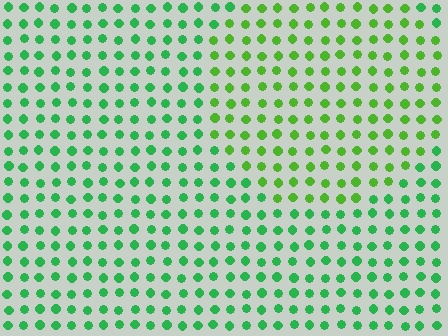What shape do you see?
I see a circle.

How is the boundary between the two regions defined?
The boundary is defined purely by a slight shift in hue (about 31 degrees). Spacing, size, and orientation are identical on both sides.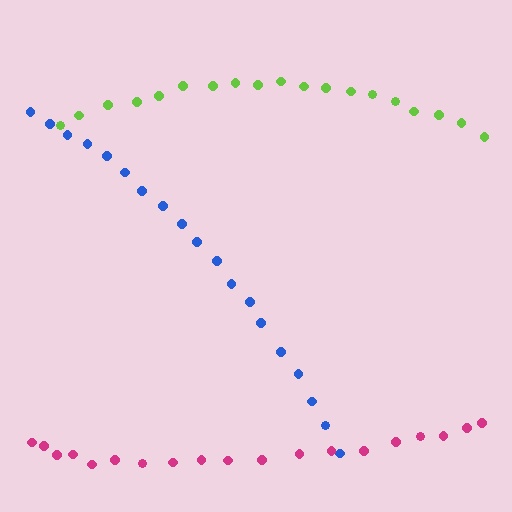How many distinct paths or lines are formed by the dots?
There are 3 distinct paths.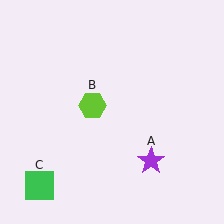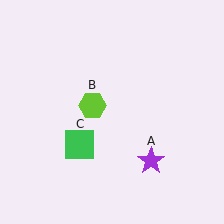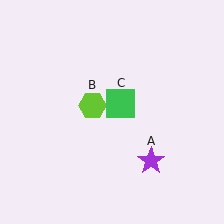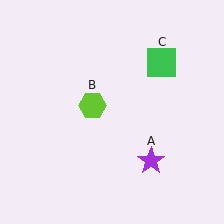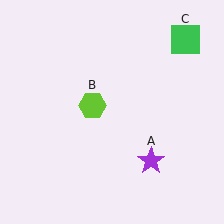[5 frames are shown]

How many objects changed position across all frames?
1 object changed position: green square (object C).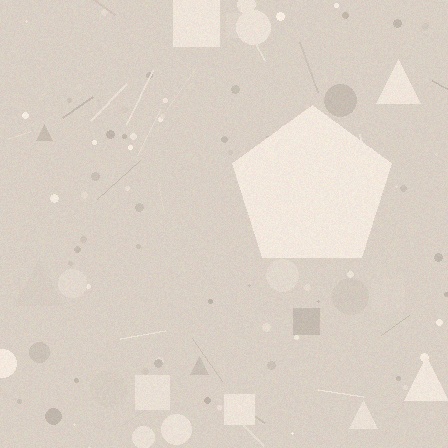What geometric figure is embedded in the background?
A pentagon is embedded in the background.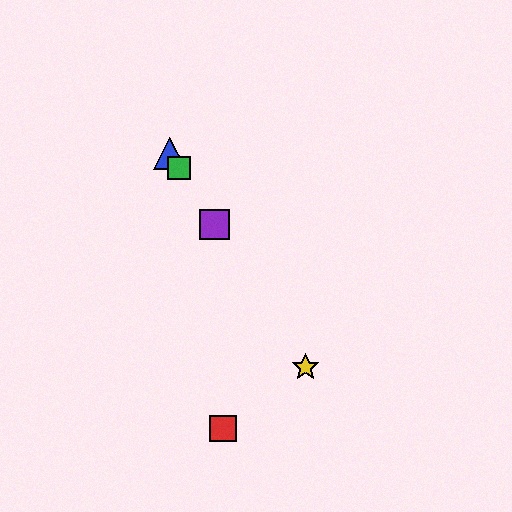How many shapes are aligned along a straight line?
4 shapes (the blue triangle, the green square, the yellow star, the purple square) are aligned along a straight line.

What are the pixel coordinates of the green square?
The green square is at (179, 168).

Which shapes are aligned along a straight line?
The blue triangle, the green square, the yellow star, the purple square are aligned along a straight line.